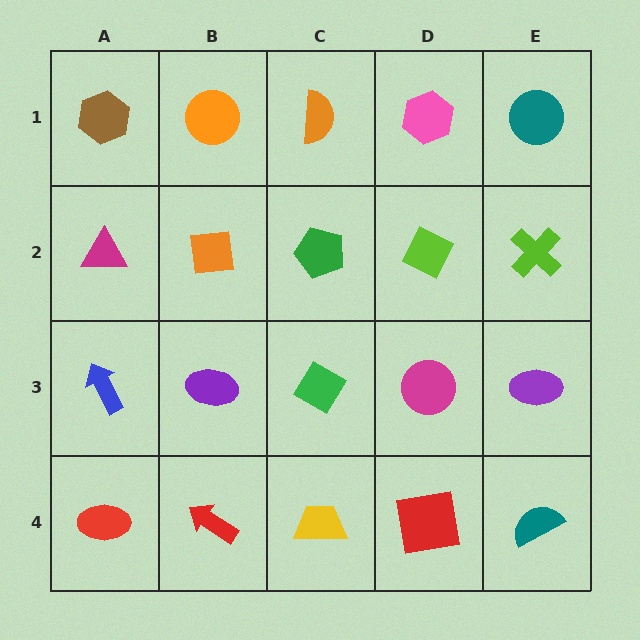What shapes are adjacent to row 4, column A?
A blue arrow (row 3, column A), a red arrow (row 4, column B).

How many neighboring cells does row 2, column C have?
4.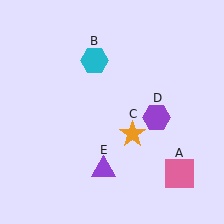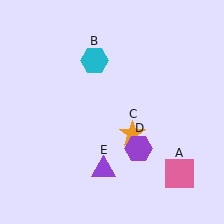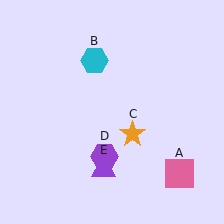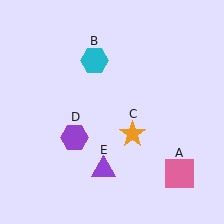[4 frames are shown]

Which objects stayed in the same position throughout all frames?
Pink square (object A) and cyan hexagon (object B) and orange star (object C) and purple triangle (object E) remained stationary.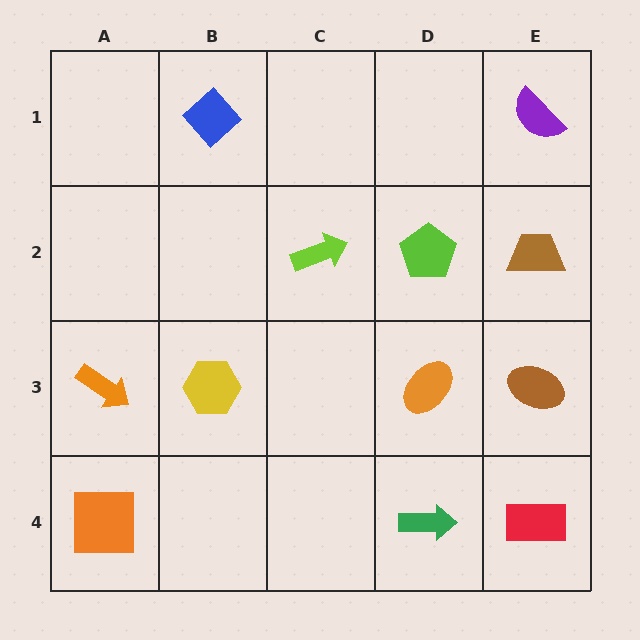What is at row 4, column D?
A green arrow.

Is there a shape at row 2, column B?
No, that cell is empty.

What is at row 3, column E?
A brown ellipse.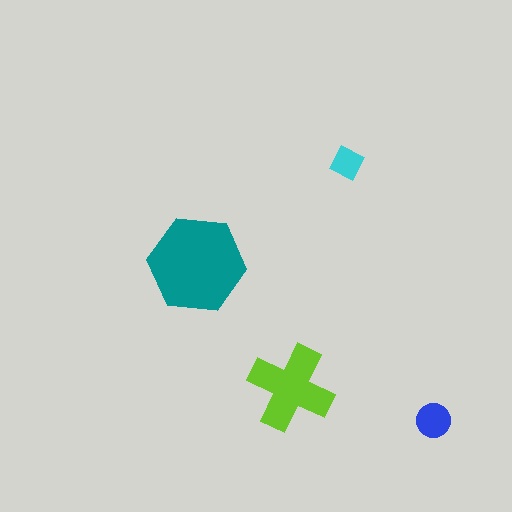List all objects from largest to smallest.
The teal hexagon, the lime cross, the blue circle, the cyan diamond.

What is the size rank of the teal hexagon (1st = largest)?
1st.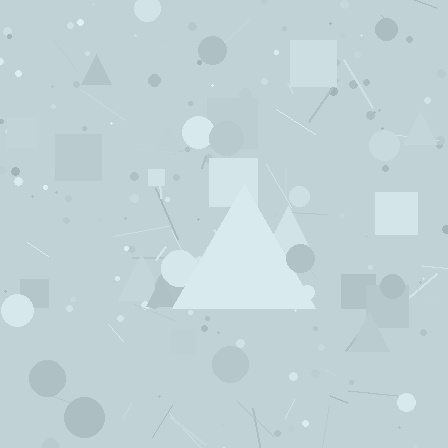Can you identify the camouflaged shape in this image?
The camouflaged shape is a triangle.